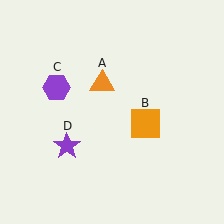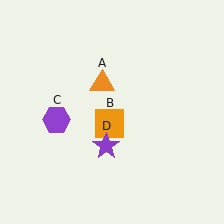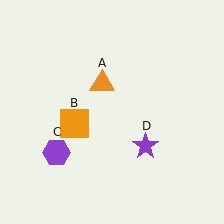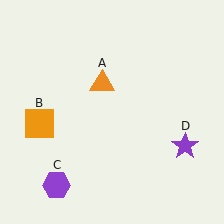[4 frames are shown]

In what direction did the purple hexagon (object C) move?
The purple hexagon (object C) moved down.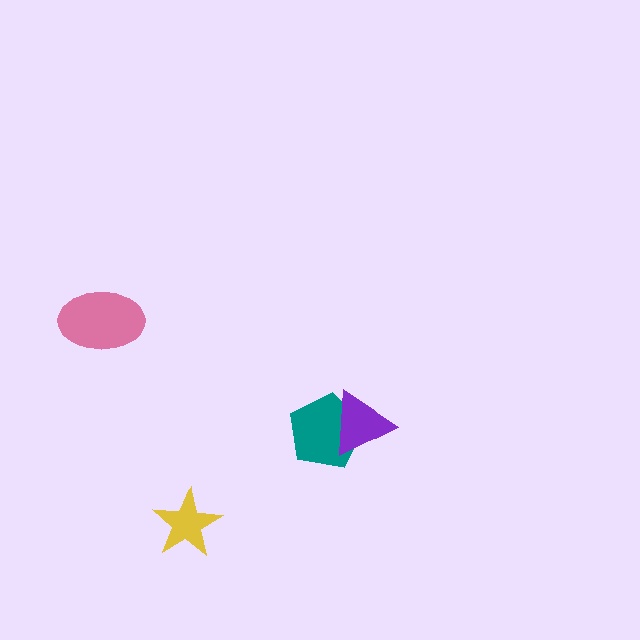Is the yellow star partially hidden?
No, no other shape covers it.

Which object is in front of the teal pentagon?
The purple triangle is in front of the teal pentagon.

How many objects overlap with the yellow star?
0 objects overlap with the yellow star.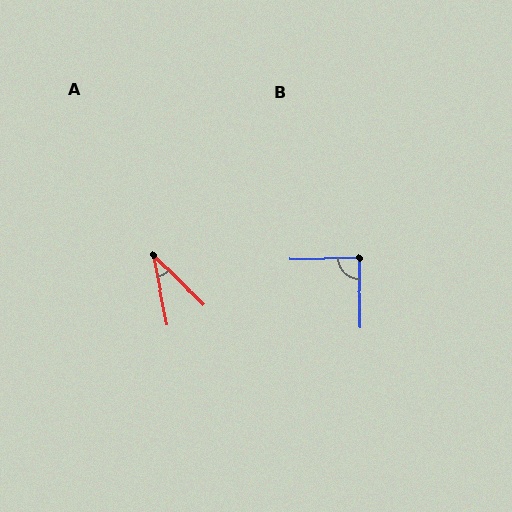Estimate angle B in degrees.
Approximately 89 degrees.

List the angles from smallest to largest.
A (34°), B (89°).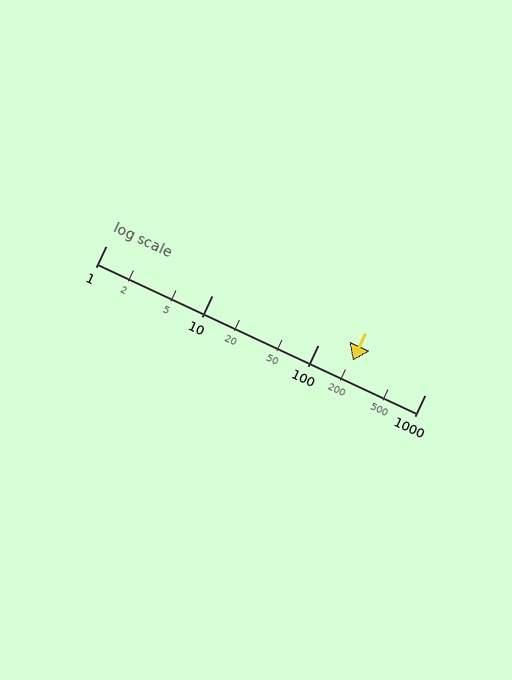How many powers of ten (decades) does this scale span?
The scale spans 3 decades, from 1 to 1000.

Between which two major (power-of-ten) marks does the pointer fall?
The pointer is between 100 and 1000.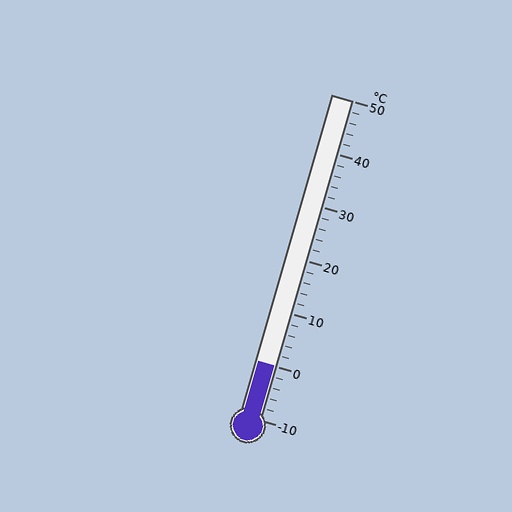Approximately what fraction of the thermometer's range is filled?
The thermometer is filled to approximately 15% of its range.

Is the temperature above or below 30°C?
The temperature is below 30°C.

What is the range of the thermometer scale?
The thermometer scale ranges from -10°C to 50°C.